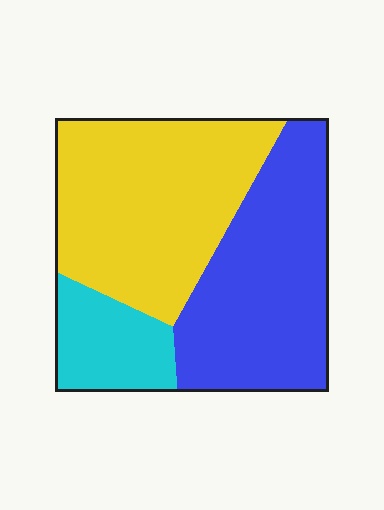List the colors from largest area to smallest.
From largest to smallest: yellow, blue, cyan.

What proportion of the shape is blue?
Blue covers around 40% of the shape.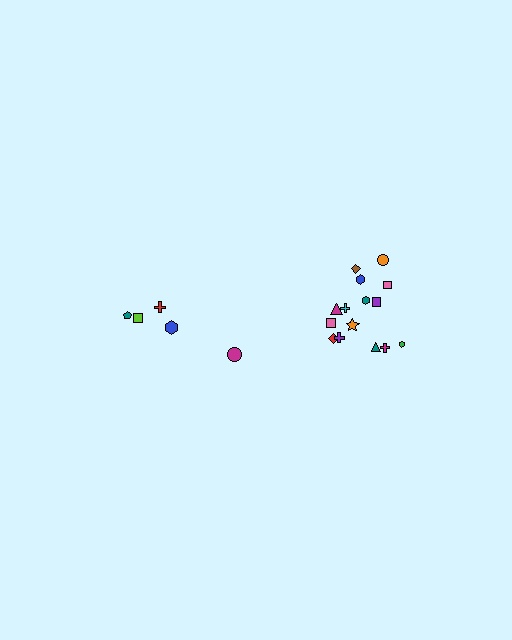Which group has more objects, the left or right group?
The right group.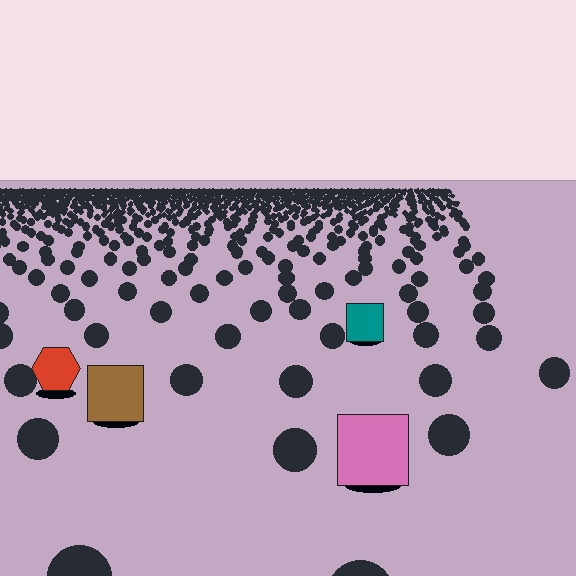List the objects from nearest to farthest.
From nearest to farthest: the pink square, the brown square, the red hexagon, the teal square.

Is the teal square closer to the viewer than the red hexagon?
No. The red hexagon is closer — you can tell from the texture gradient: the ground texture is coarser near it.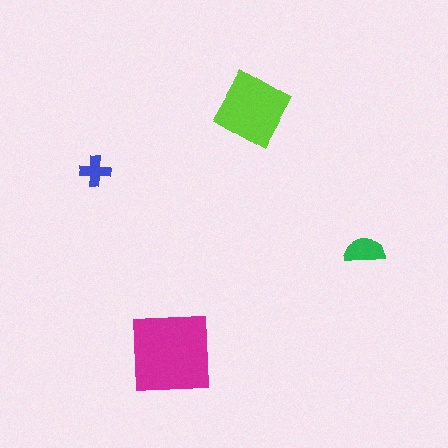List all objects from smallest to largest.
The blue cross, the green semicircle, the lime diamond, the magenta square.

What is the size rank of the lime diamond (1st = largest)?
2nd.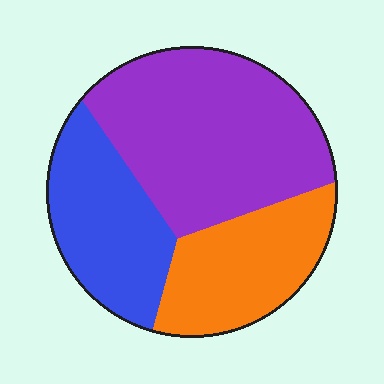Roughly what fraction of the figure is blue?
Blue takes up about one quarter (1/4) of the figure.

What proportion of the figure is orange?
Orange covers roughly 25% of the figure.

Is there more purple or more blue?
Purple.